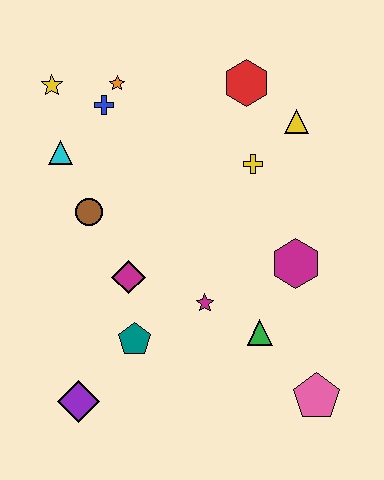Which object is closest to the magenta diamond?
The teal pentagon is closest to the magenta diamond.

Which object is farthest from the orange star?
The pink pentagon is farthest from the orange star.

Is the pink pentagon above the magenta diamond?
No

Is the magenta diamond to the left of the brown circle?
No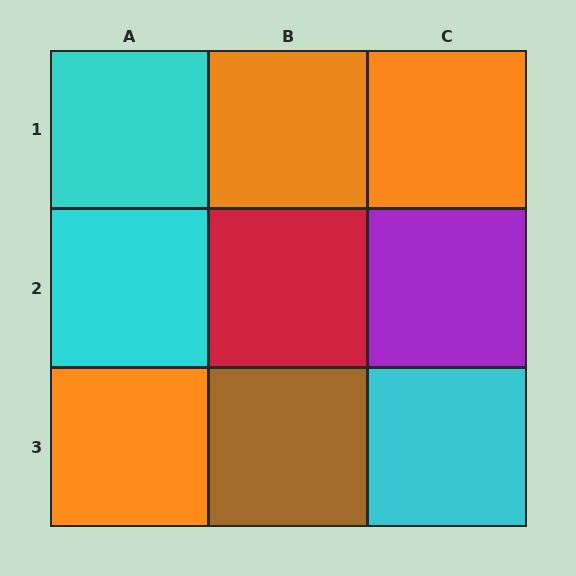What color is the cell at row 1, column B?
Orange.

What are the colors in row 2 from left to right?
Cyan, red, purple.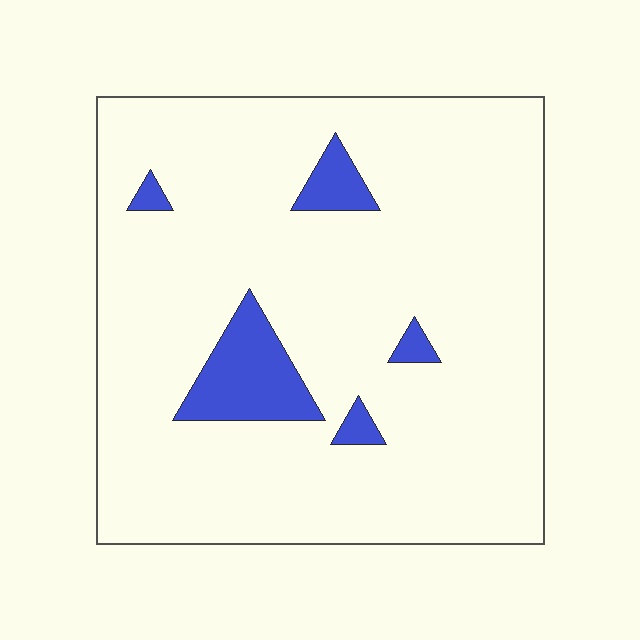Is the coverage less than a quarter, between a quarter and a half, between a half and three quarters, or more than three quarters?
Less than a quarter.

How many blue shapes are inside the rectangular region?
5.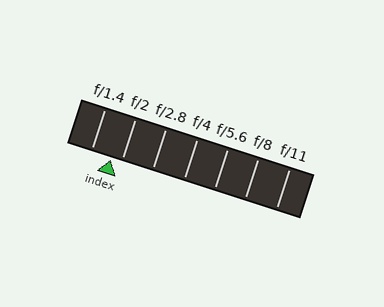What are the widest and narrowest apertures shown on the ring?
The widest aperture shown is f/1.4 and the narrowest is f/11.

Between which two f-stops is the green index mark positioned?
The index mark is between f/1.4 and f/2.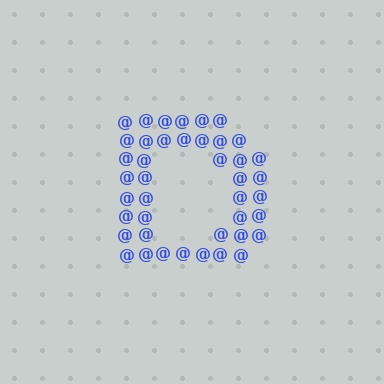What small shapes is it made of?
It is made of small at signs.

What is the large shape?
The large shape is the letter D.